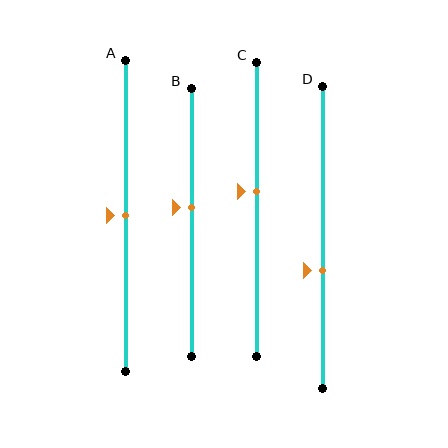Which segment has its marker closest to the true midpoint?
Segment A has its marker closest to the true midpoint.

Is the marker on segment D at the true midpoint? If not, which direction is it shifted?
No, the marker on segment D is shifted downward by about 11% of the segment length.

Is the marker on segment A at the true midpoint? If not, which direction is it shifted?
Yes, the marker on segment A is at the true midpoint.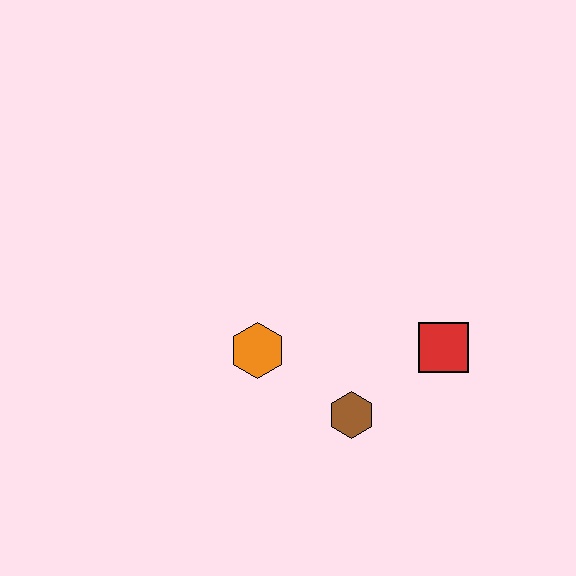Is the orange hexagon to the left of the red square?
Yes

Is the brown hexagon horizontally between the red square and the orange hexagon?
Yes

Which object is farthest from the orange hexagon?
The red square is farthest from the orange hexagon.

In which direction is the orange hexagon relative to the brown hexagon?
The orange hexagon is to the left of the brown hexagon.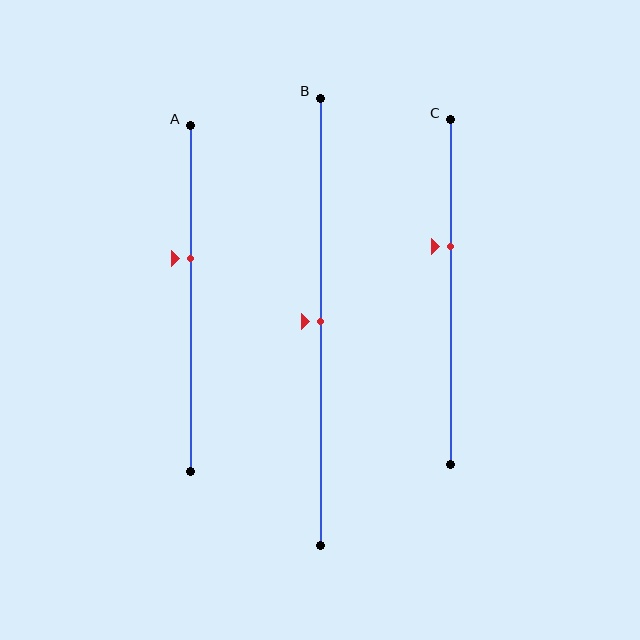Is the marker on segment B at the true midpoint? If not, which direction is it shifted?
Yes, the marker on segment B is at the true midpoint.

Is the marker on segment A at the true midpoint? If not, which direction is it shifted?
No, the marker on segment A is shifted upward by about 12% of the segment length.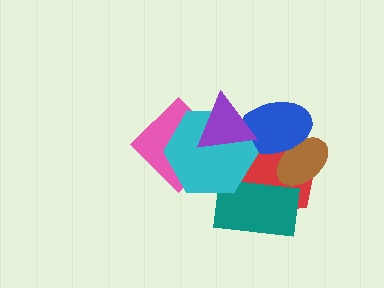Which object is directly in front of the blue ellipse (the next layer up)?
The cyan hexagon is directly in front of the blue ellipse.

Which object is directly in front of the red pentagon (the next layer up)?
The brown ellipse is directly in front of the red pentagon.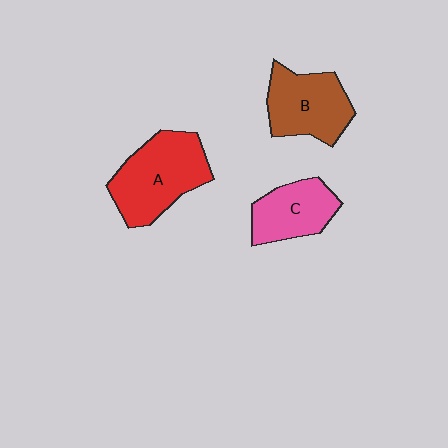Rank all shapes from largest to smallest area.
From largest to smallest: A (red), B (brown), C (pink).